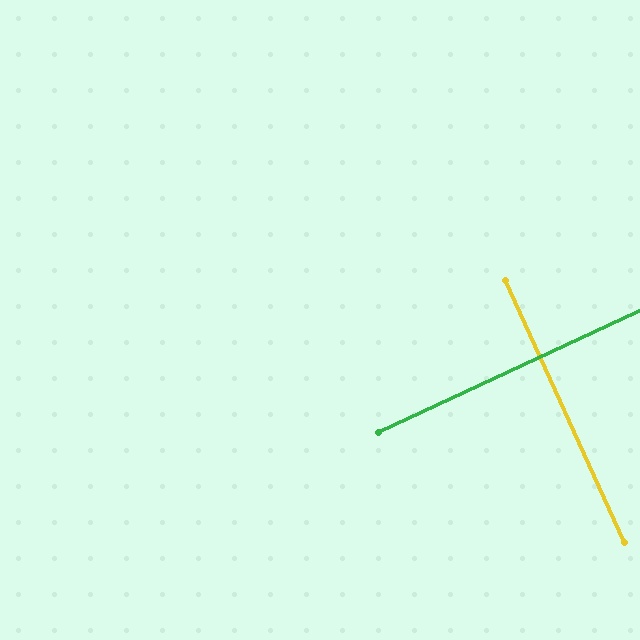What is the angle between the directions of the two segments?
Approximately 89 degrees.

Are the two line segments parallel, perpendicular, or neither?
Perpendicular — they meet at approximately 89°.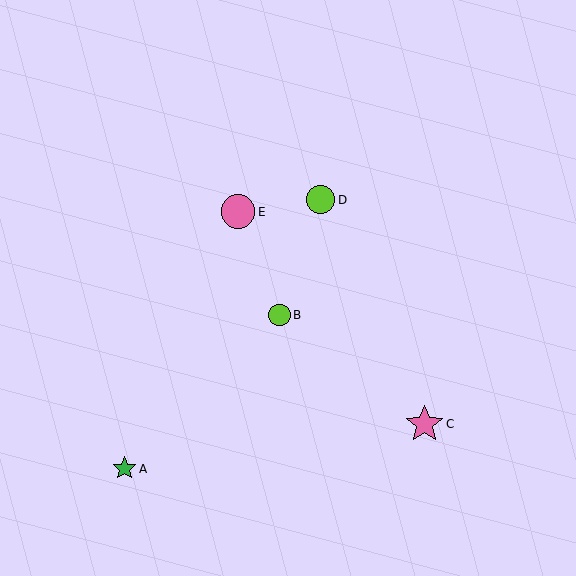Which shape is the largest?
The pink star (labeled C) is the largest.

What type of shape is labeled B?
Shape B is a lime circle.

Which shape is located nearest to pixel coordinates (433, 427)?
The pink star (labeled C) at (424, 424) is nearest to that location.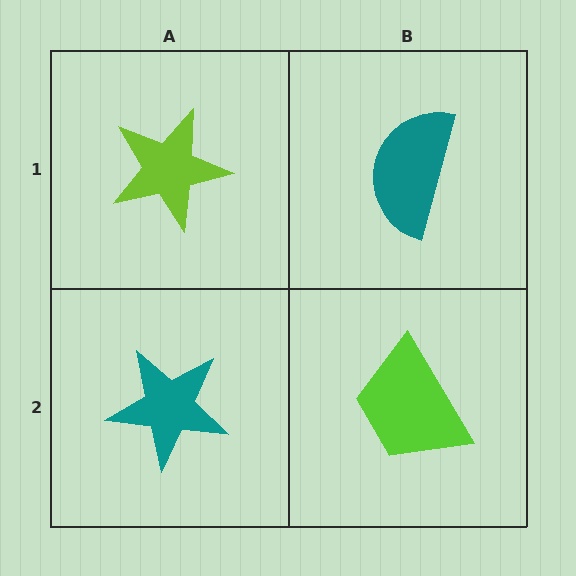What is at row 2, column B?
A lime trapezoid.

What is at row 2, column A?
A teal star.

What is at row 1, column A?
A lime star.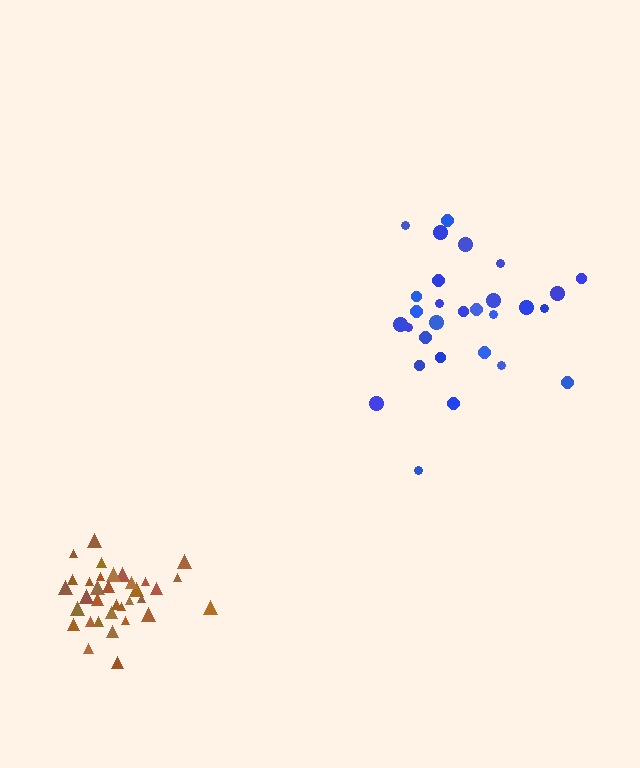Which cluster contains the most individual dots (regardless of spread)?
Brown (34).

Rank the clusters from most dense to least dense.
brown, blue.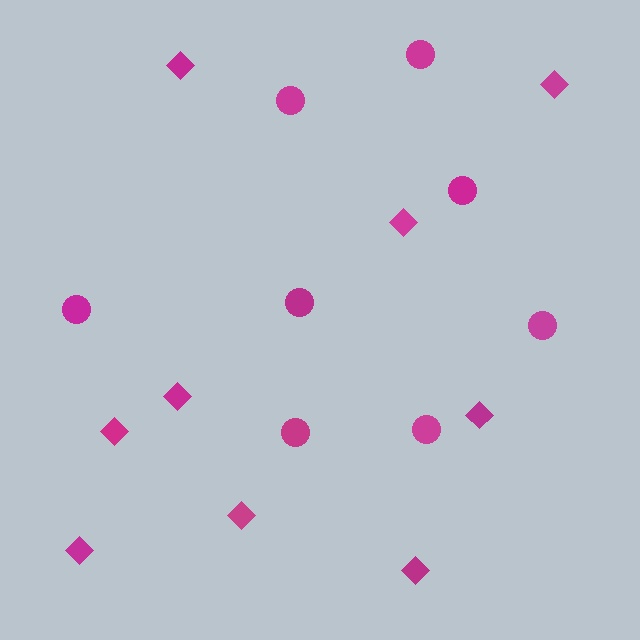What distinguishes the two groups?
There are 2 groups: one group of circles (8) and one group of diamonds (9).